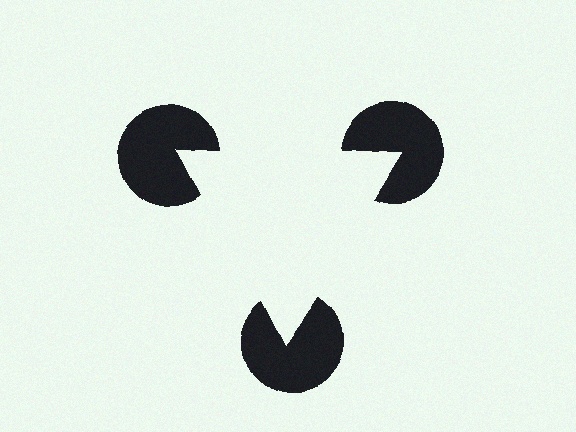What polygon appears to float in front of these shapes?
An illusory triangle — its edges are inferred from the aligned wedge cuts in the pac-man discs, not physically drawn.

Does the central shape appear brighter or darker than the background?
It typically appears slightly brighter than the background, even though no actual brightness change is drawn.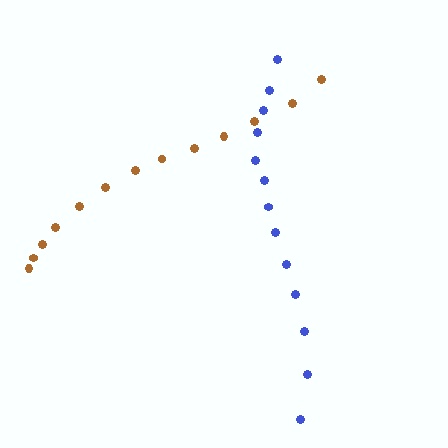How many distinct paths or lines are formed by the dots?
There are 2 distinct paths.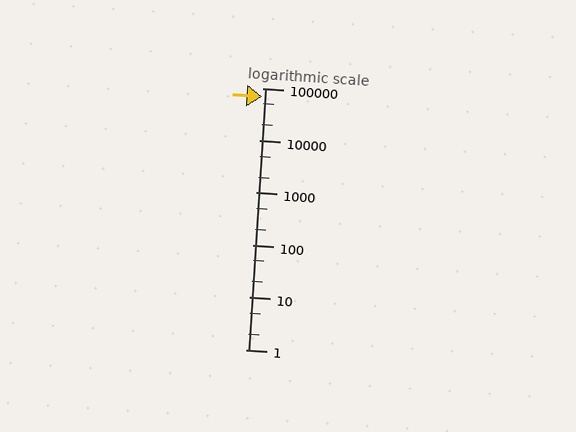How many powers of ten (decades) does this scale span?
The scale spans 5 decades, from 1 to 100000.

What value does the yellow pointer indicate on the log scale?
The pointer indicates approximately 69000.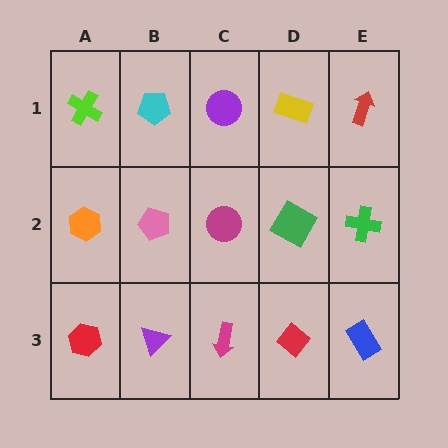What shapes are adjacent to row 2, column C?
A purple circle (row 1, column C), a magenta arrow (row 3, column C), a pink pentagon (row 2, column B), a green square (row 2, column D).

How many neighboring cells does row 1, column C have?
3.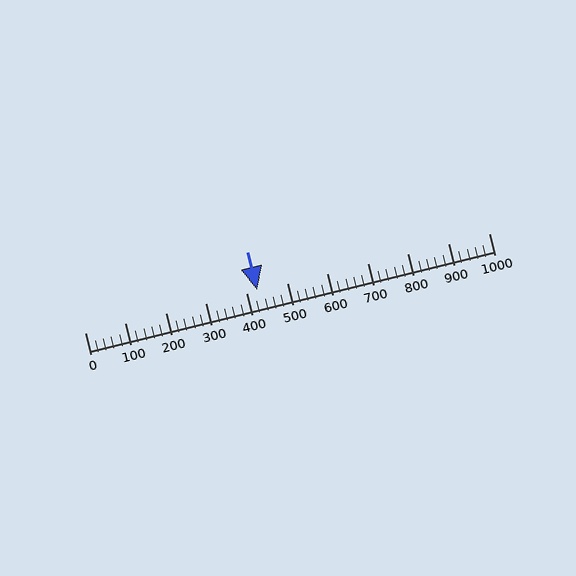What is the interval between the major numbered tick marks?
The major tick marks are spaced 100 units apart.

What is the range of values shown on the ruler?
The ruler shows values from 0 to 1000.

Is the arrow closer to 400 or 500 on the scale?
The arrow is closer to 400.